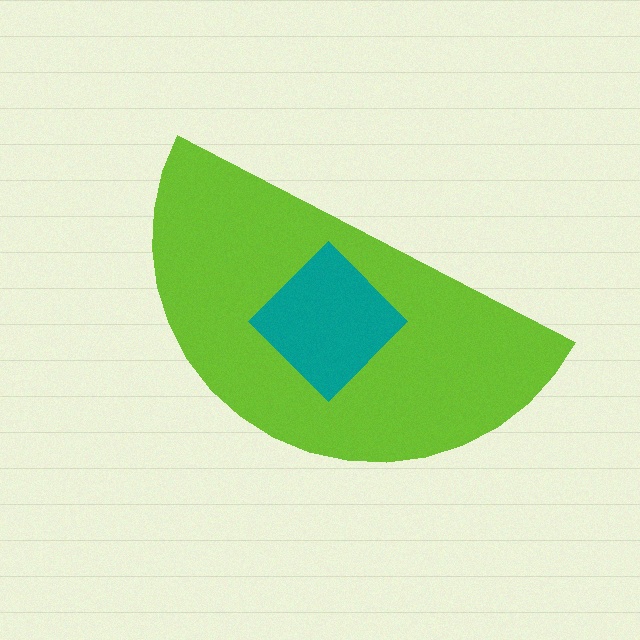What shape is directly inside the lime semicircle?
The teal diamond.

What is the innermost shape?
The teal diamond.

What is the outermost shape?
The lime semicircle.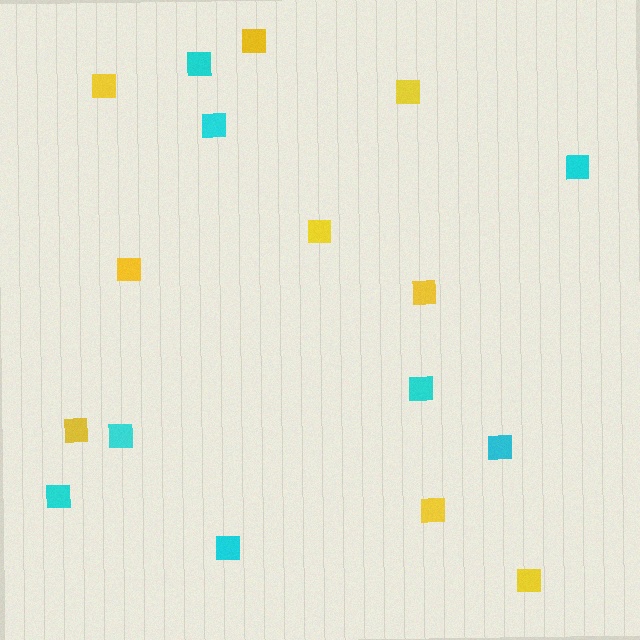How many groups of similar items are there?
There are 2 groups: one group of cyan squares (8) and one group of yellow squares (9).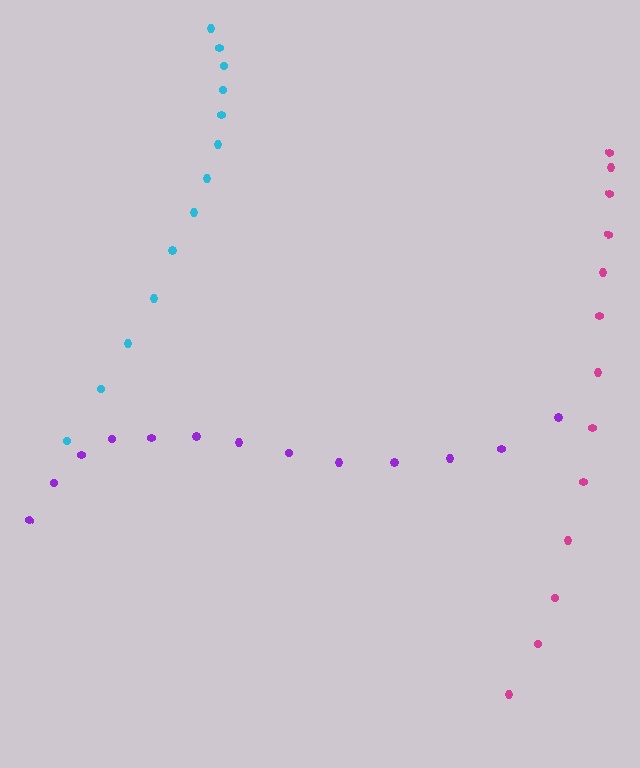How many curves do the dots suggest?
There are 3 distinct paths.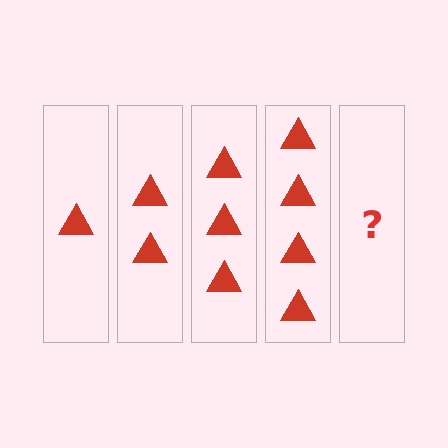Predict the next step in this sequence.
The next step is 5 triangles.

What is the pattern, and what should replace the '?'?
The pattern is that each step adds one more triangle. The '?' should be 5 triangles.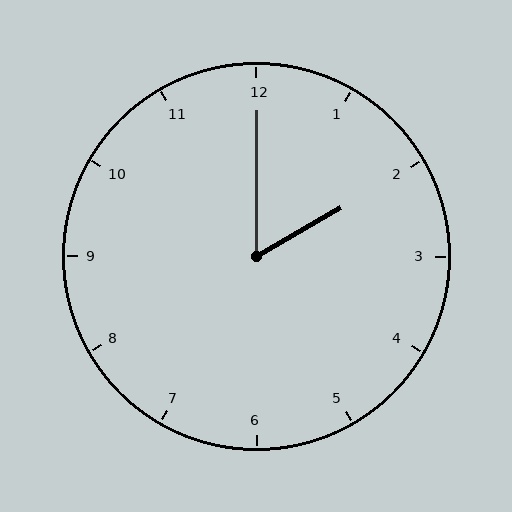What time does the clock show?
2:00.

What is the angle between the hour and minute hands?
Approximately 60 degrees.